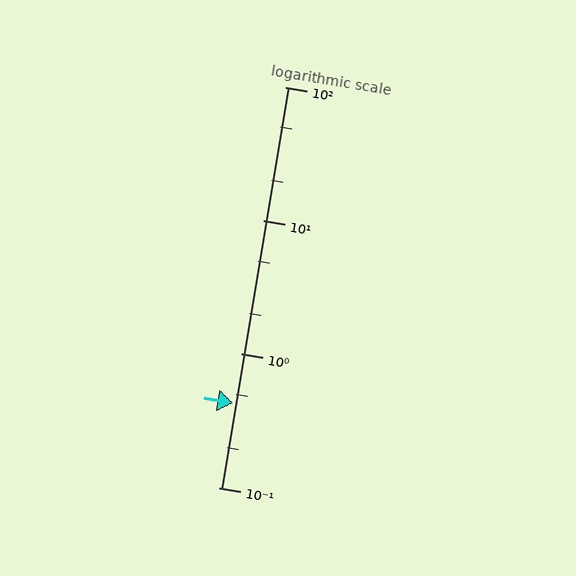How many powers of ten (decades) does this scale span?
The scale spans 3 decades, from 0.1 to 100.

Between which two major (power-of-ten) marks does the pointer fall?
The pointer is between 0.1 and 1.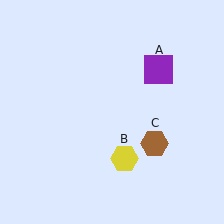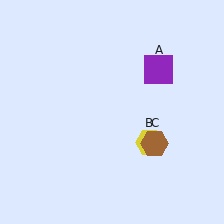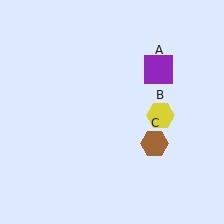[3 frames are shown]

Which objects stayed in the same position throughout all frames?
Purple square (object A) and brown hexagon (object C) remained stationary.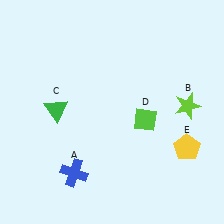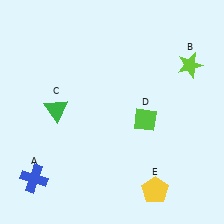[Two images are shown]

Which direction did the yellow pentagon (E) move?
The yellow pentagon (E) moved down.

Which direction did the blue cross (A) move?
The blue cross (A) moved left.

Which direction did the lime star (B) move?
The lime star (B) moved up.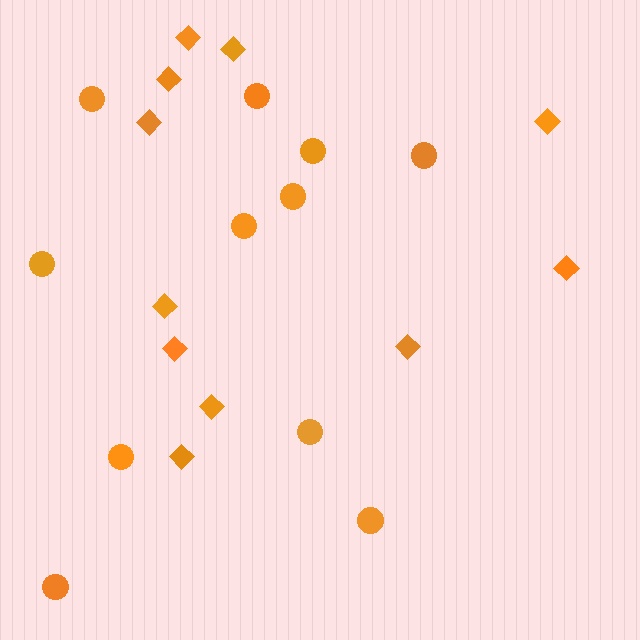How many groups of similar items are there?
There are 2 groups: one group of circles (11) and one group of diamonds (11).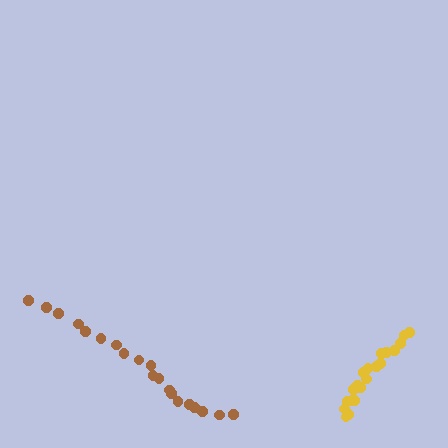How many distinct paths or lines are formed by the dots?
There are 2 distinct paths.